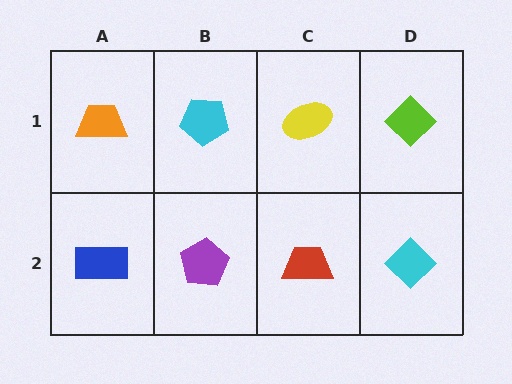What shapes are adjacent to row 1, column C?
A red trapezoid (row 2, column C), a cyan pentagon (row 1, column B), a lime diamond (row 1, column D).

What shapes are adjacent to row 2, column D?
A lime diamond (row 1, column D), a red trapezoid (row 2, column C).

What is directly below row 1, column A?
A blue rectangle.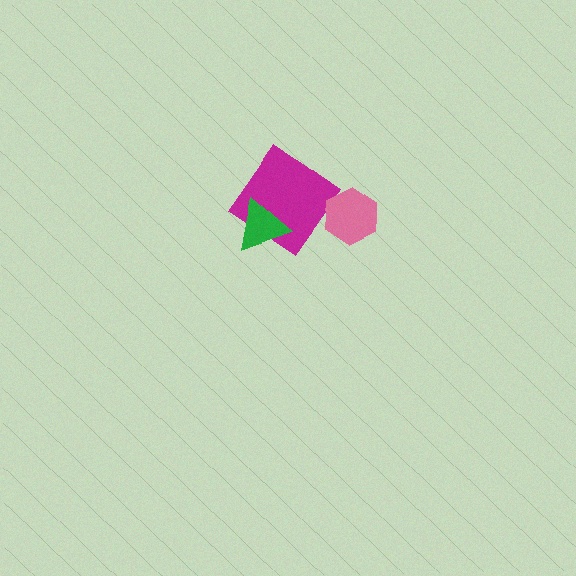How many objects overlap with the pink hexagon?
0 objects overlap with the pink hexagon.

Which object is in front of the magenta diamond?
The green triangle is in front of the magenta diamond.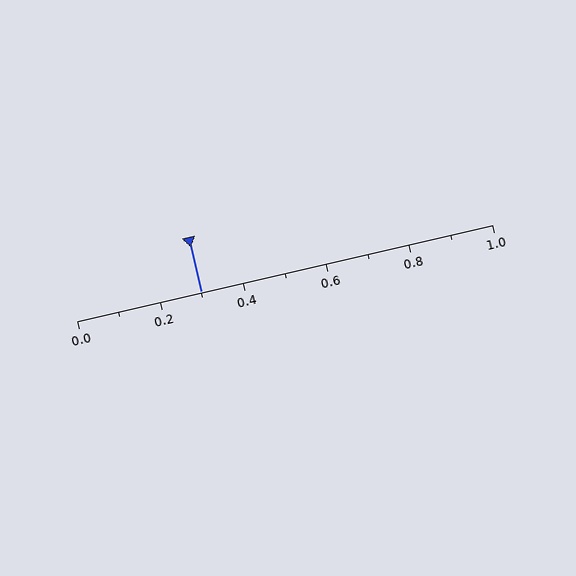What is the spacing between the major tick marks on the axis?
The major ticks are spaced 0.2 apart.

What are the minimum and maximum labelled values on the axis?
The axis runs from 0.0 to 1.0.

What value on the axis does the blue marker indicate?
The marker indicates approximately 0.3.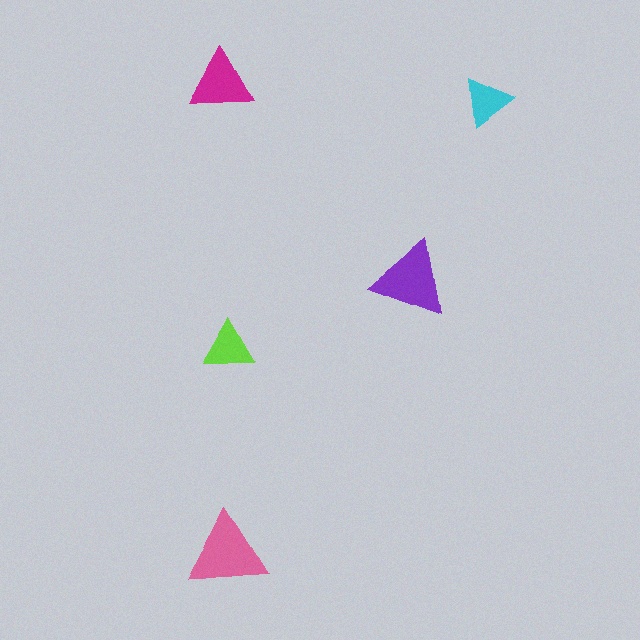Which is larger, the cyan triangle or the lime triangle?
The lime one.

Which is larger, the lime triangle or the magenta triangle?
The magenta one.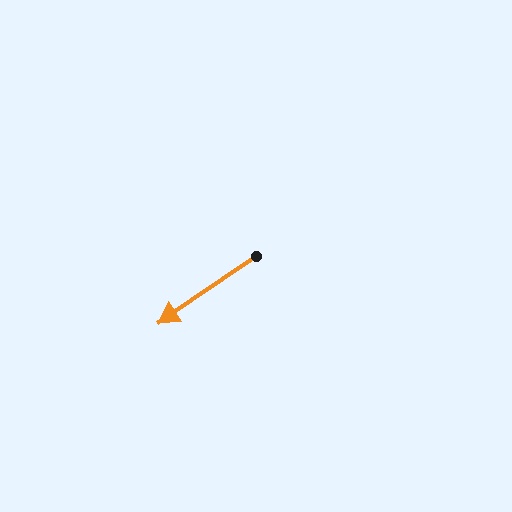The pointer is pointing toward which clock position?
Roughly 8 o'clock.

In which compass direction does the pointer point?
Southwest.